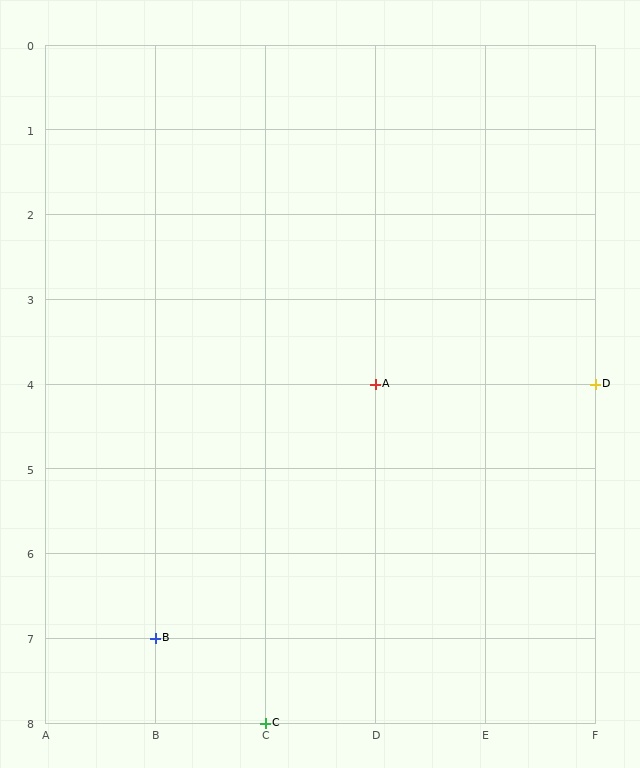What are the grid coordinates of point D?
Point D is at grid coordinates (F, 4).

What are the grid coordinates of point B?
Point B is at grid coordinates (B, 7).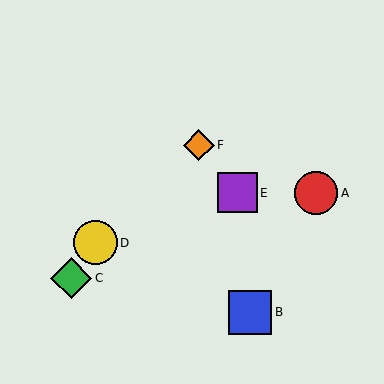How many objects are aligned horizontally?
2 objects (A, E) are aligned horizontally.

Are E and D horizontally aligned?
No, E is at y≈193 and D is at y≈243.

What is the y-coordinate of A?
Object A is at y≈193.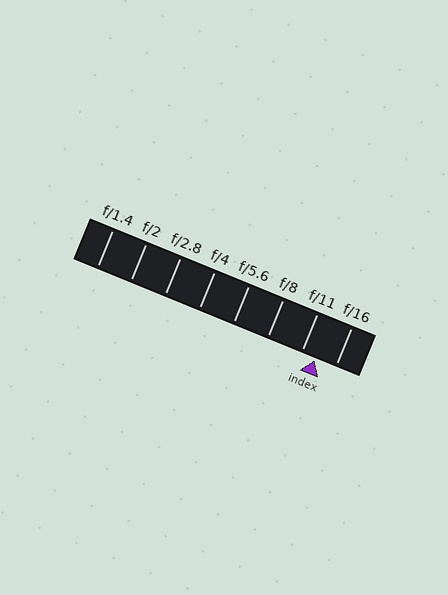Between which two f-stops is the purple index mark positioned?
The index mark is between f/11 and f/16.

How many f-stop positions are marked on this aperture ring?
There are 8 f-stop positions marked.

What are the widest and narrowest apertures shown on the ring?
The widest aperture shown is f/1.4 and the narrowest is f/16.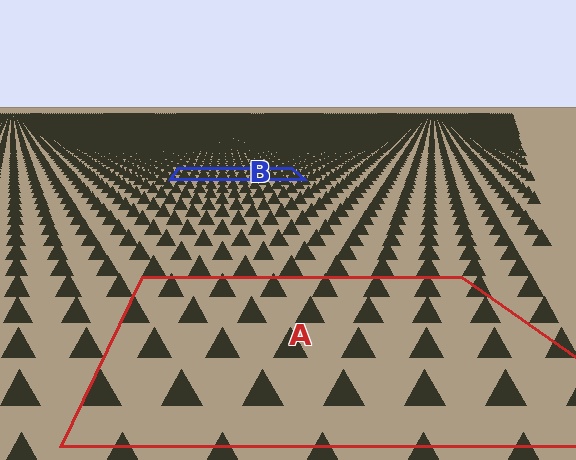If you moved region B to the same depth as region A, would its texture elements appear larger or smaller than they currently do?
They would appear larger. At a closer depth, the same texture elements are projected at a bigger on-screen size.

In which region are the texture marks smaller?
The texture marks are smaller in region B, because it is farther away.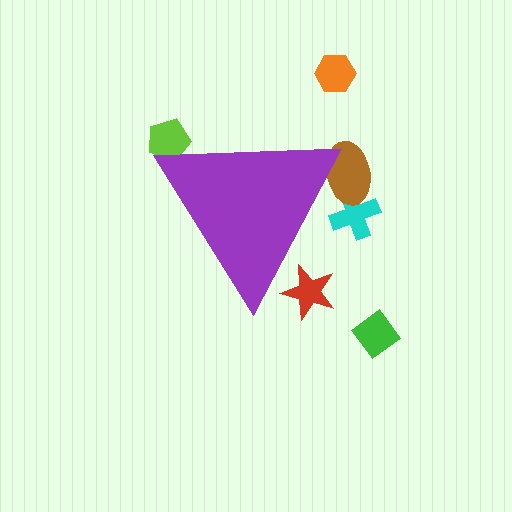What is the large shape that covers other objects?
A purple triangle.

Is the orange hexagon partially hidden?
No, the orange hexagon is fully visible.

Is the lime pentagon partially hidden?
Yes, the lime pentagon is partially hidden behind the purple triangle.